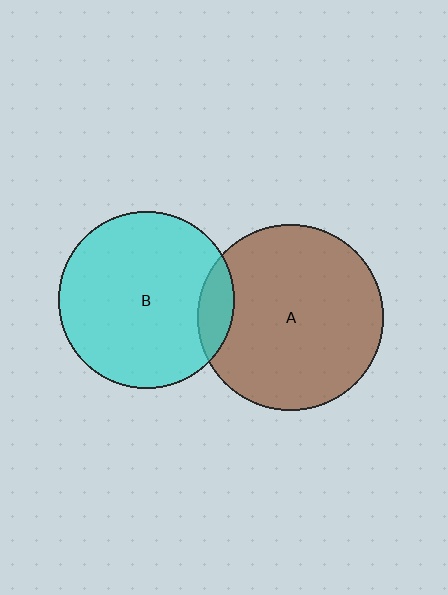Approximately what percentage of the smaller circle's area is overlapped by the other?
Approximately 10%.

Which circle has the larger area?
Circle A (brown).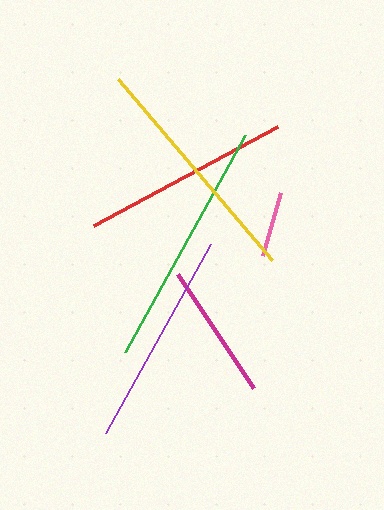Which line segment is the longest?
The green line is the longest at approximately 248 pixels.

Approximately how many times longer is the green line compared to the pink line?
The green line is approximately 3.8 times the length of the pink line.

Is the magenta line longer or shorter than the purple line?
The purple line is longer than the magenta line.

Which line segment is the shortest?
The pink line is the shortest at approximately 66 pixels.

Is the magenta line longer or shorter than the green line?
The green line is longer than the magenta line.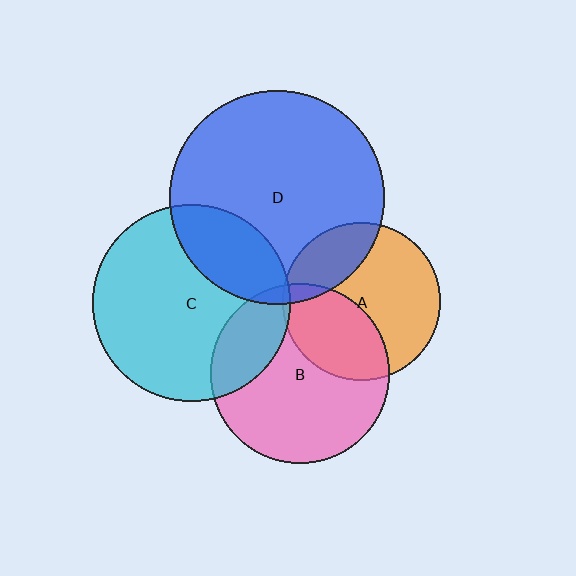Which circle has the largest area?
Circle D (blue).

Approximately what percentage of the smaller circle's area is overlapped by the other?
Approximately 35%.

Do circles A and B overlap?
Yes.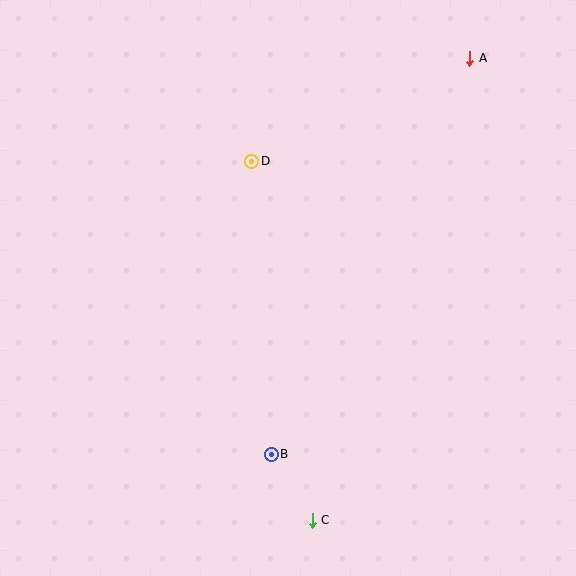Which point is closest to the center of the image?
Point D at (252, 161) is closest to the center.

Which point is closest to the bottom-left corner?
Point B is closest to the bottom-left corner.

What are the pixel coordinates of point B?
Point B is at (271, 454).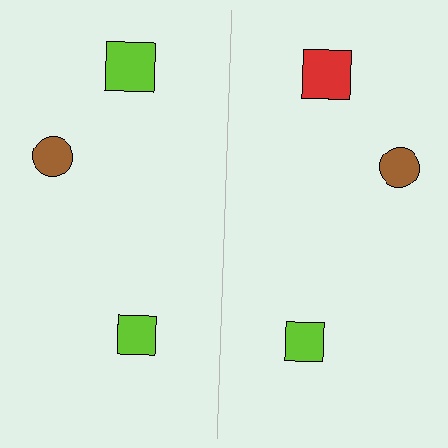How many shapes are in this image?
There are 6 shapes in this image.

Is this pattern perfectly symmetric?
No, the pattern is not perfectly symmetric. The red square on the right side breaks the symmetry — its mirror counterpart is lime.